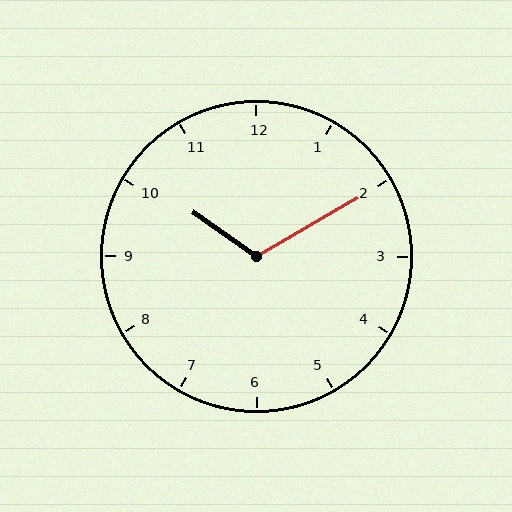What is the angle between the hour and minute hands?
Approximately 115 degrees.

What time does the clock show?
10:10.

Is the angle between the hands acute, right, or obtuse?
It is obtuse.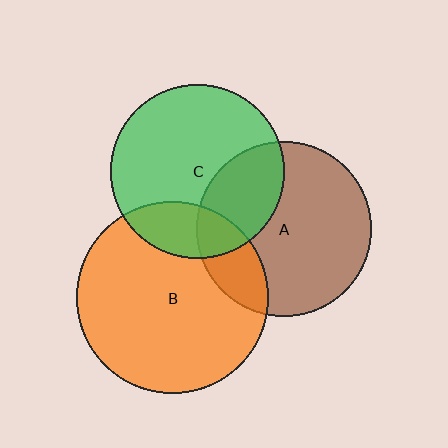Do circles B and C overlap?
Yes.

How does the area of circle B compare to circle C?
Approximately 1.2 times.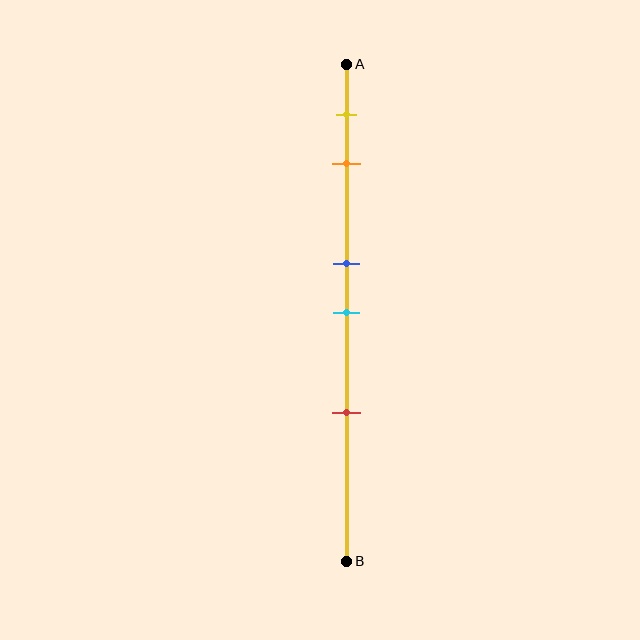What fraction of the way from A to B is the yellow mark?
The yellow mark is approximately 10% (0.1) of the way from A to B.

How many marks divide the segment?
There are 5 marks dividing the segment.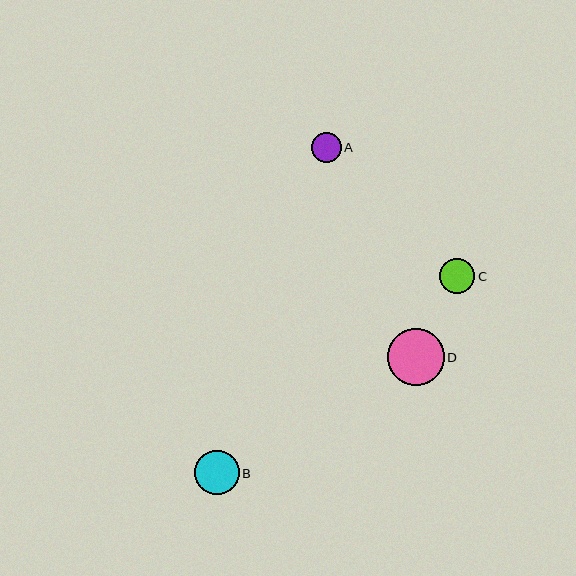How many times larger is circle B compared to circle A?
Circle B is approximately 1.5 times the size of circle A.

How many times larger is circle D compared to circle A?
Circle D is approximately 1.9 times the size of circle A.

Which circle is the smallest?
Circle A is the smallest with a size of approximately 30 pixels.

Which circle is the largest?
Circle D is the largest with a size of approximately 57 pixels.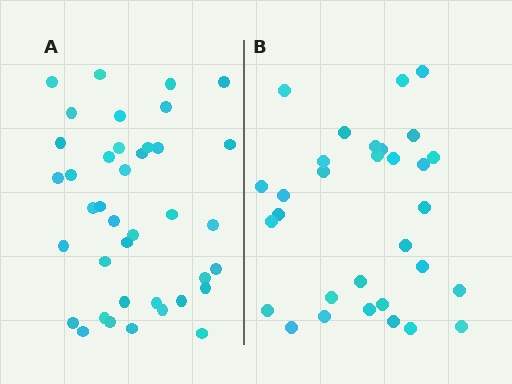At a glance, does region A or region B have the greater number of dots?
Region A (the left region) has more dots.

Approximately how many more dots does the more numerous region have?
Region A has roughly 8 or so more dots than region B.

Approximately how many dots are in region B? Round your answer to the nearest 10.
About 30 dots. (The exact count is 31, which rounds to 30.)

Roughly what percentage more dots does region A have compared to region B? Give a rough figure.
About 25% more.